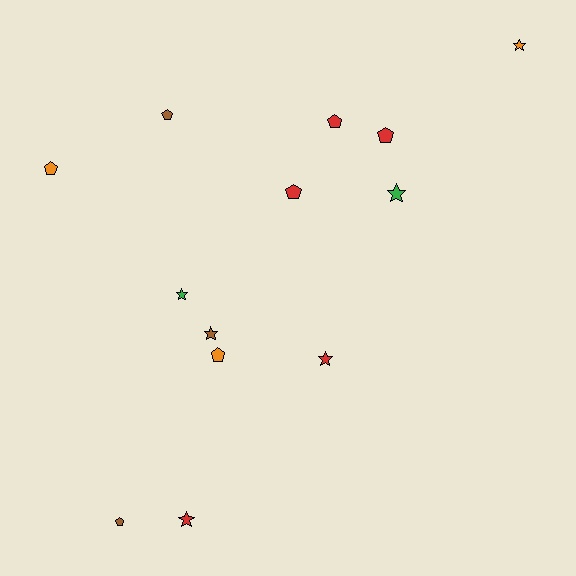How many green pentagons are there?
There are no green pentagons.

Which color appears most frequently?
Red, with 5 objects.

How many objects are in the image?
There are 13 objects.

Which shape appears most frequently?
Pentagon, with 7 objects.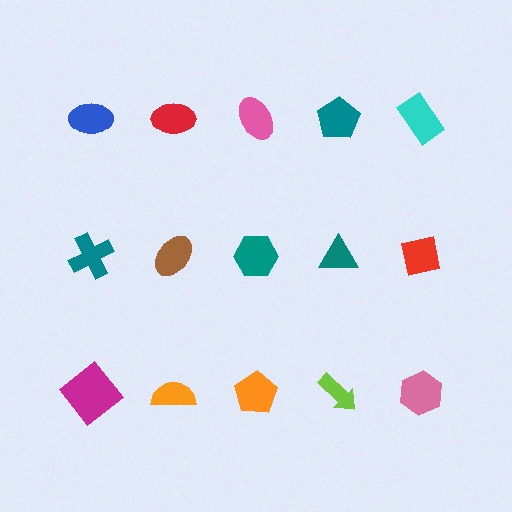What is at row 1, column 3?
A pink ellipse.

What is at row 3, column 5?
A pink hexagon.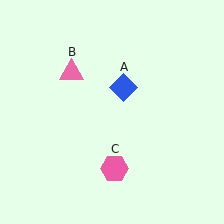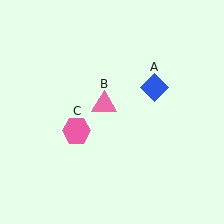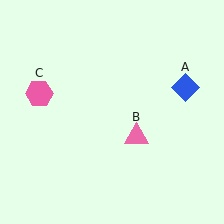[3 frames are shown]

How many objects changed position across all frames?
3 objects changed position: blue diamond (object A), pink triangle (object B), pink hexagon (object C).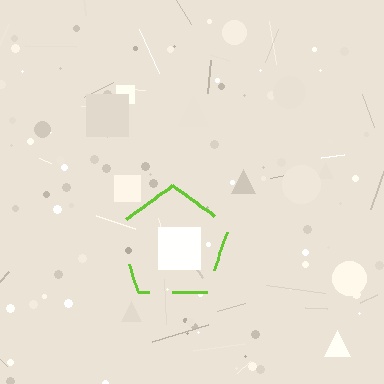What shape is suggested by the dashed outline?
The dashed outline suggests a pentagon.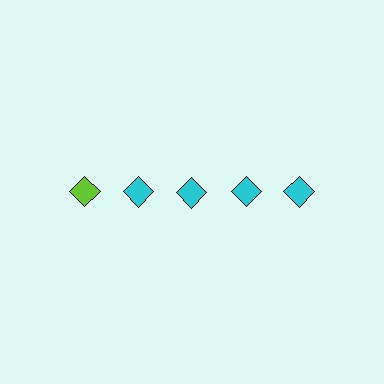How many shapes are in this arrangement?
There are 5 shapes arranged in a grid pattern.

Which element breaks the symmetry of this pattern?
The lime diamond in the top row, leftmost column breaks the symmetry. All other shapes are cyan diamonds.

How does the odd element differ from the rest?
It has a different color: lime instead of cyan.